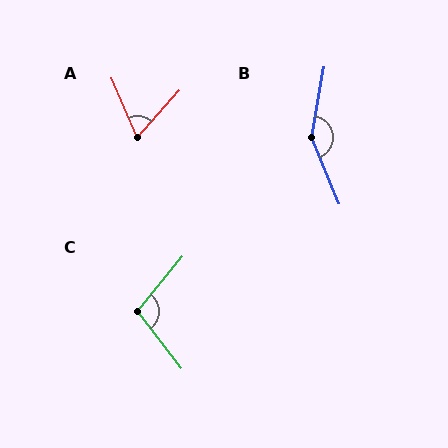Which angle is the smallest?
A, at approximately 65 degrees.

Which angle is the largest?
B, at approximately 148 degrees.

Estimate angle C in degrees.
Approximately 103 degrees.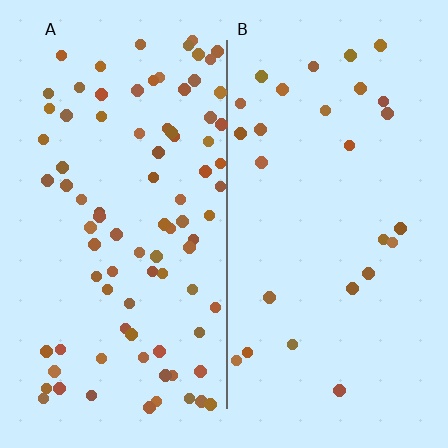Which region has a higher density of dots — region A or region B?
A (the left).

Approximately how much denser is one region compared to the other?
Approximately 3.2× — region A over region B.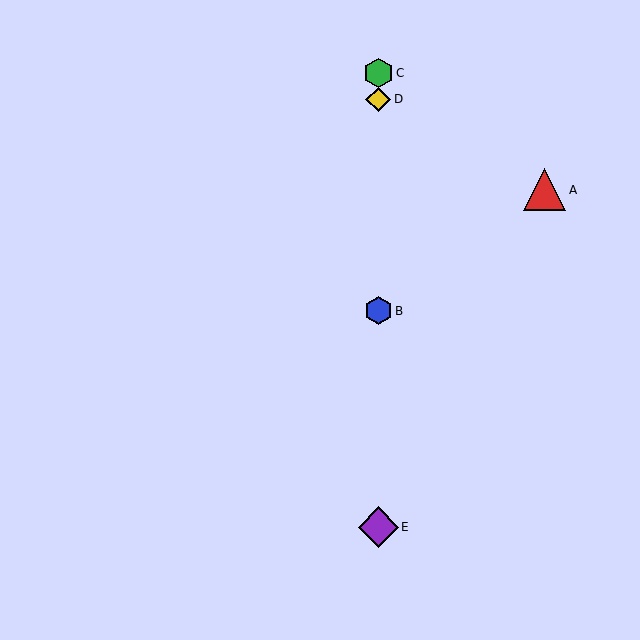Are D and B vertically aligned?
Yes, both are at x≈378.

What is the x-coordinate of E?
Object E is at x≈378.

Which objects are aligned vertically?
Objects B, C, D, E are aligned vertically.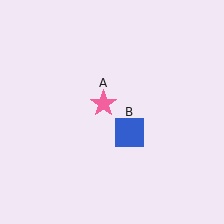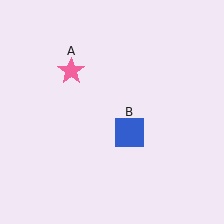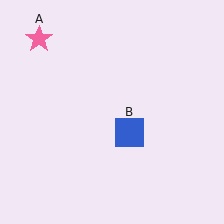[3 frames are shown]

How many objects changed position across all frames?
1 object changed position: pink star (object A).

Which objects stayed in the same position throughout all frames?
Blue square (object B) remained stationary.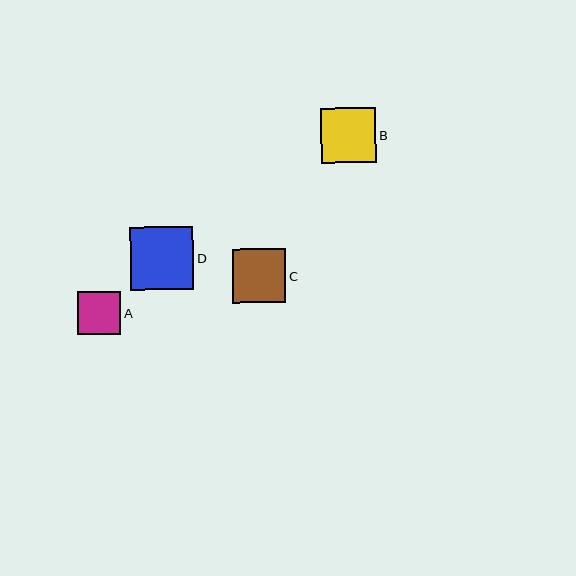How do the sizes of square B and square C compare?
Square B and square C are approximately the same size.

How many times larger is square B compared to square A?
Square B is approximately 1.3 times the size of square A.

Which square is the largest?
Square D is the largest with a size of approximately 63 pixels.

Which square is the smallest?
Square A is the smallest with a size of approximately 43 pixels.